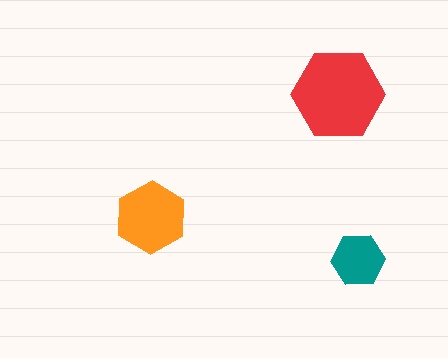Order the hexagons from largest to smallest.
the red one, the orange one, the teal one.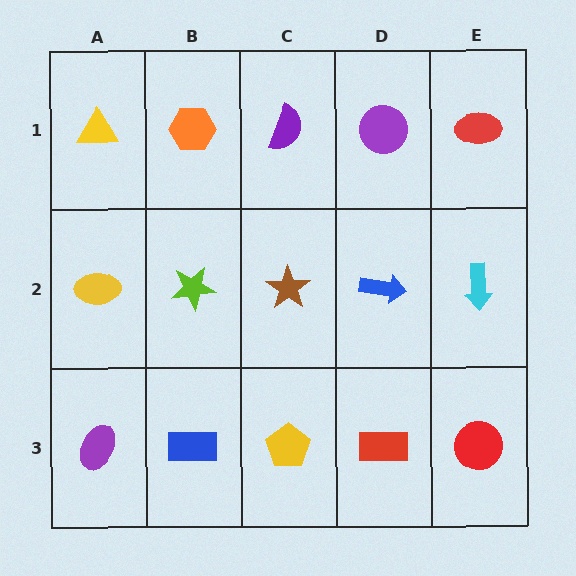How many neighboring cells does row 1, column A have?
2.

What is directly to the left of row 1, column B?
A yellow triangle.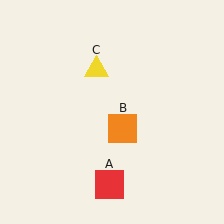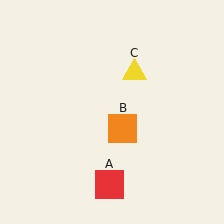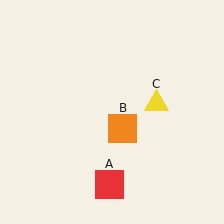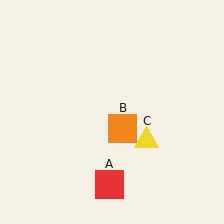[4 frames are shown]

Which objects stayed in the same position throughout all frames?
Red square (object A) and orange square (object B) remained stationary.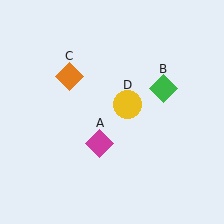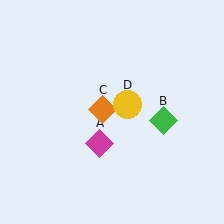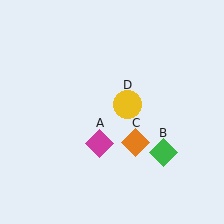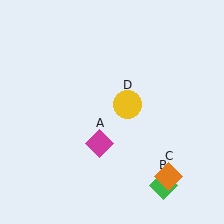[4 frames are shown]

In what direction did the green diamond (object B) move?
The green diamond (object B) moved down.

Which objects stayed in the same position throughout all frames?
Magenta diamond (object A) and yellow circle (object D) remained stationary.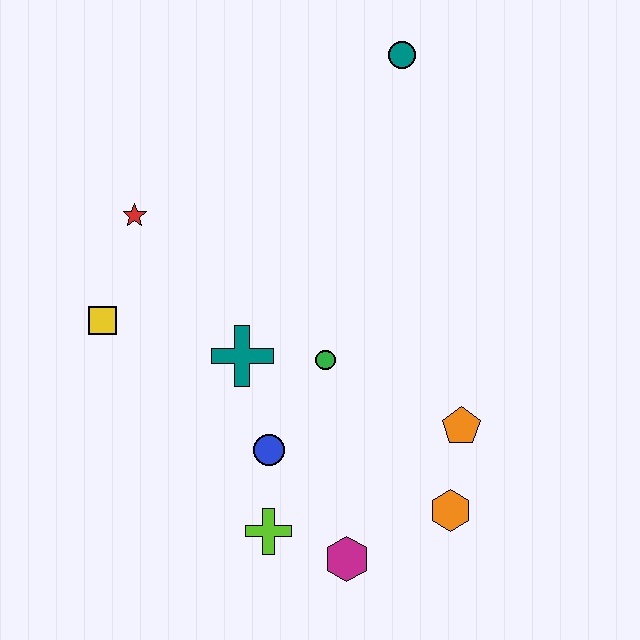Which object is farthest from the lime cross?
The teal circle is farthest from the lime cross.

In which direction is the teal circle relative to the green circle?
The teal circle is above the green circle.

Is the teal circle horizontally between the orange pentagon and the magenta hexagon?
Yes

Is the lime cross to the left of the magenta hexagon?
Yes